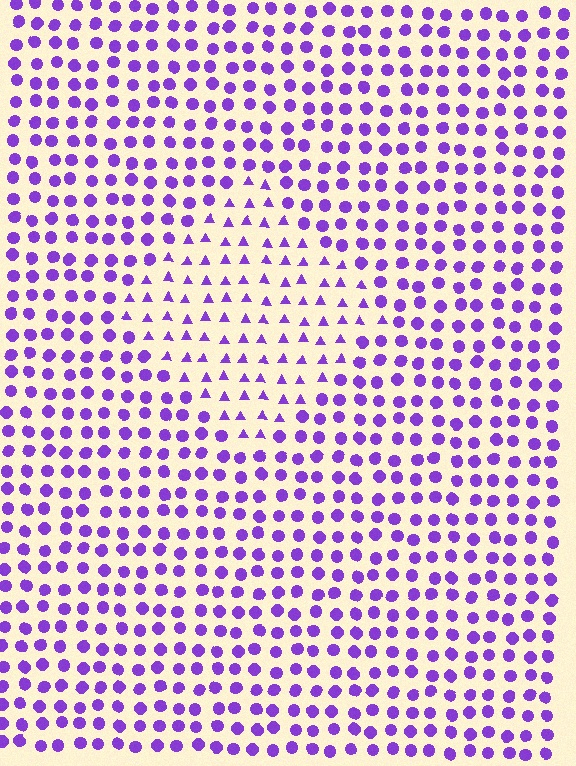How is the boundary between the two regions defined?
The boundary is defined by a change in element shape: triangles inside vs. circles outside. All elements share the same color and spacing.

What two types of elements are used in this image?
The image uses triangles inside the diamond region and circles outside it.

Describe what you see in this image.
The image is filled with small purple elements arranged in a uniform grid. A diamond-shaped region contains triangles, while the surrounding area contains circles. The boundary is defined purely by the change in element shape.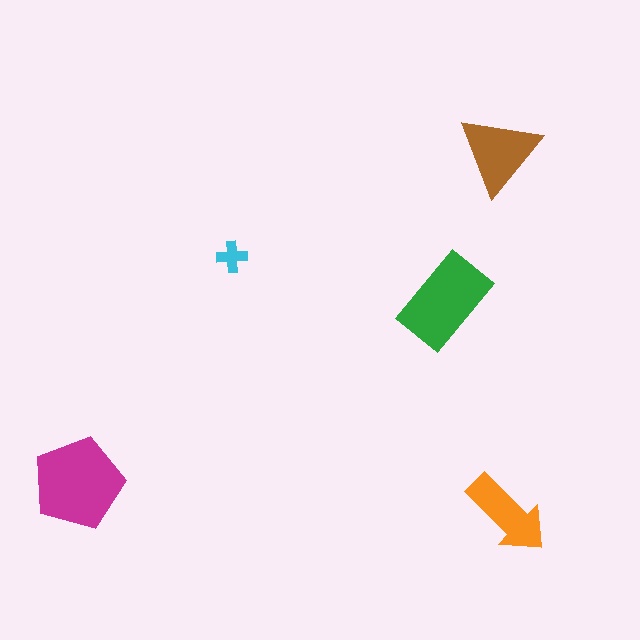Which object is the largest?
The magenta pentagon.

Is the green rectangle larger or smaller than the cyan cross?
Larger.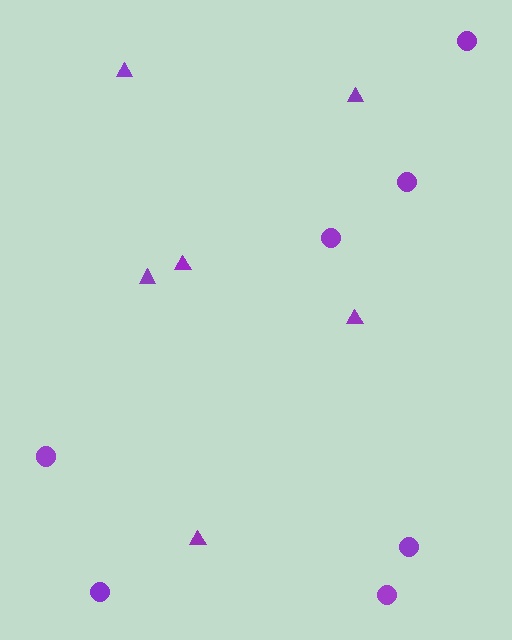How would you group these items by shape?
There are 2 groups: one group of triangles (6) and one group of circles (7).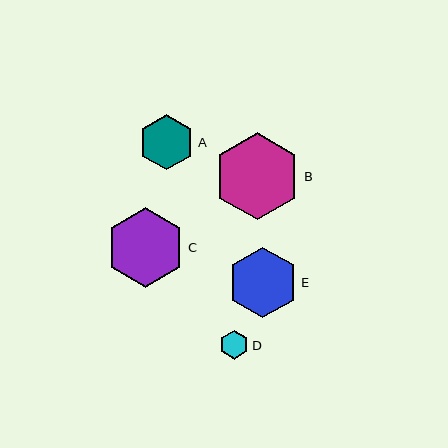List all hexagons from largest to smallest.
From largest to smallest: B, C, E, A, D.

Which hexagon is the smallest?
Hexagon D is the smallest with a size of approximately 29 pixels.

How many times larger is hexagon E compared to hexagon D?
Hexagon E is approximately 2.4 times the size of hexagon D.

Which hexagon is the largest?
Hexagon B is the largest with a size of approximately 88 pixels.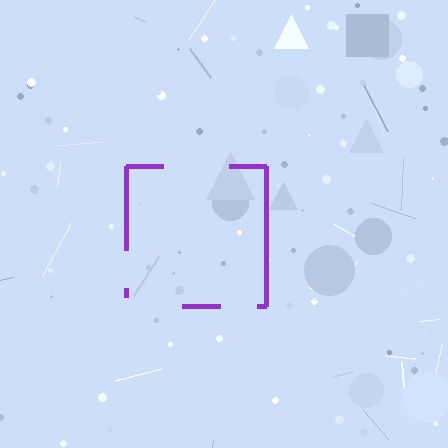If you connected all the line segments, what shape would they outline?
They would outline a square.